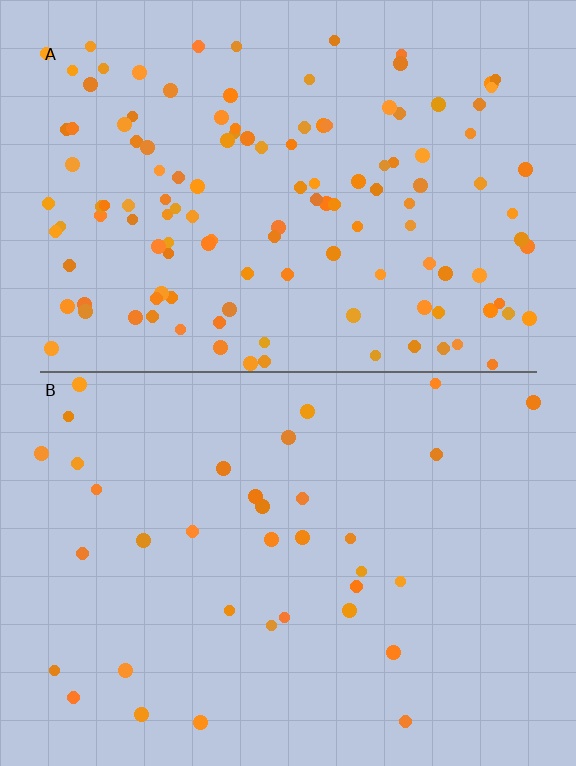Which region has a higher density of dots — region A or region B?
A (the top).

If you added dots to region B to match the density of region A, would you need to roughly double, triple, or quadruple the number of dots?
Approximately quadruple.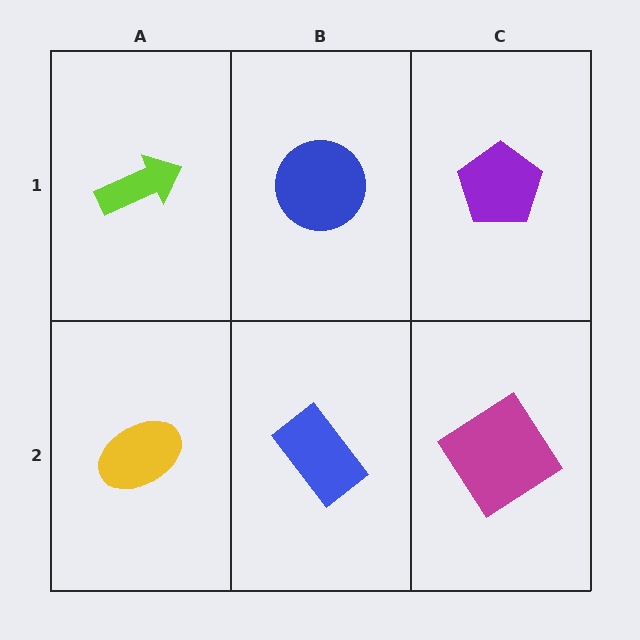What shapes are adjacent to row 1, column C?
A magenta diamond (row 2, column C), a blue circle (row 1, column B).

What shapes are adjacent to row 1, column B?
A blue rectangle (row 2, column B), a lime arrow (row 1, column A), a purple pentagon (row 1, column C).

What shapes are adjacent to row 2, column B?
A blue circle (row 1, column B), a yellow ellipse (row 2, column A), a magenta diamond (row 2, column C).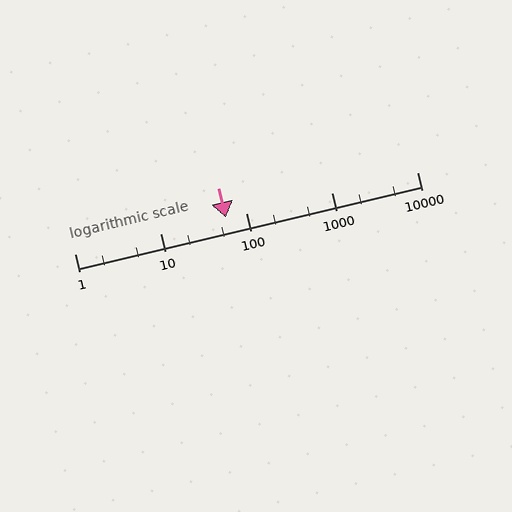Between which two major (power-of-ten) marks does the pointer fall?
The pointer is between 10 and 100.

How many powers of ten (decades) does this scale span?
The scale spans 4 decades, from 1 to 10000.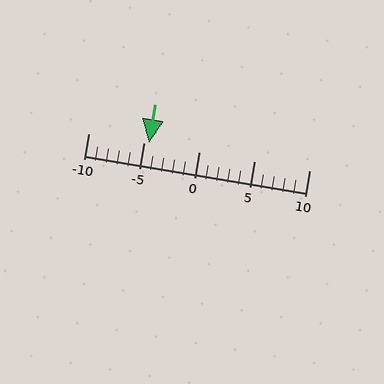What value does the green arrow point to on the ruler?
The green arrow points to approximately -4.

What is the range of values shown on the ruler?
The ruler shows values from -10 to 10.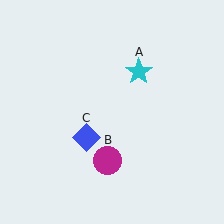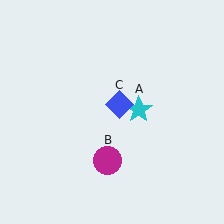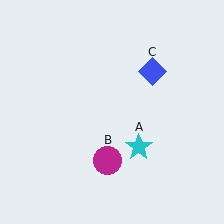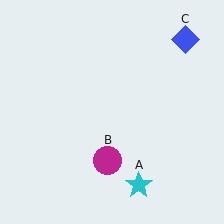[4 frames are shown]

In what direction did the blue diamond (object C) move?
The blue diamond (object C) moved up and to the right.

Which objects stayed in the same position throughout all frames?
Magenta circle (object B) remained stationary.